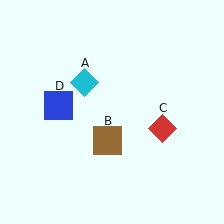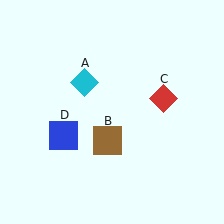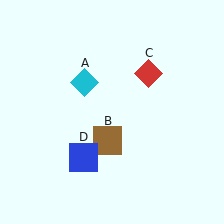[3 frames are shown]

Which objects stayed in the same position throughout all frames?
Cyan diamond (object A) and brown square (object B) remained stationary.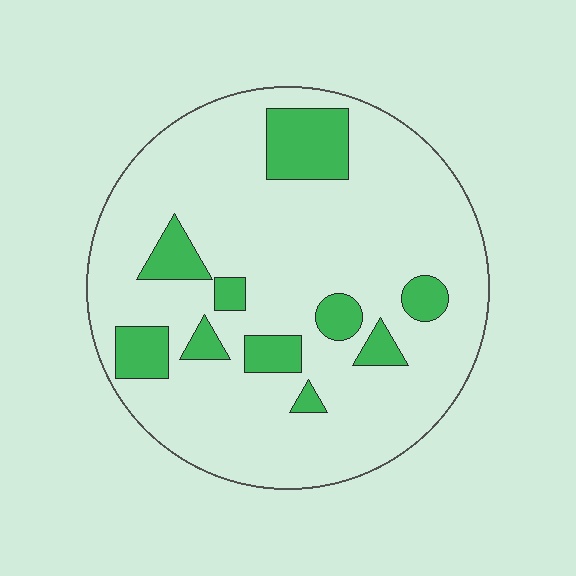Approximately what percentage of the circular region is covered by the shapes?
Approximately 15%.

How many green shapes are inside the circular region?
10.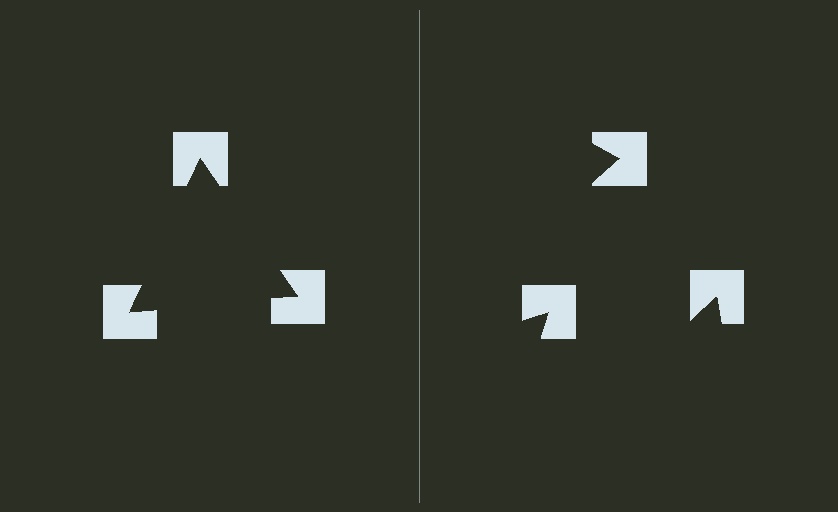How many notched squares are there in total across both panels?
6 — 3 on each side.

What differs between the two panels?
The notched squares are positioned identically on both sides; only the wedge orientations differ. On the left they align to a triangle; on the right they are misaligned.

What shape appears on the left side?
An illusory triangle.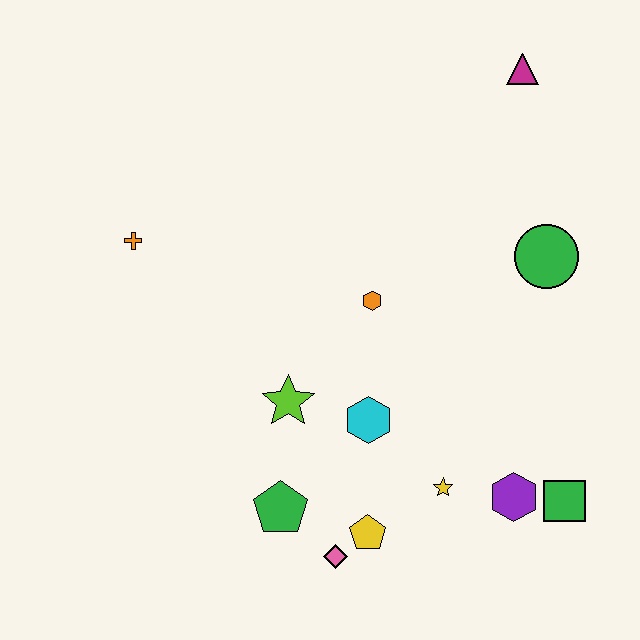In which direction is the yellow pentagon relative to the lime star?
The yellow pentagon is below the lime star.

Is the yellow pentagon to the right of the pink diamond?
Yes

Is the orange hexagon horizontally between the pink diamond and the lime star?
No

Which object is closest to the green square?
The purple hexagon is closest to the green square.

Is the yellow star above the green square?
Yes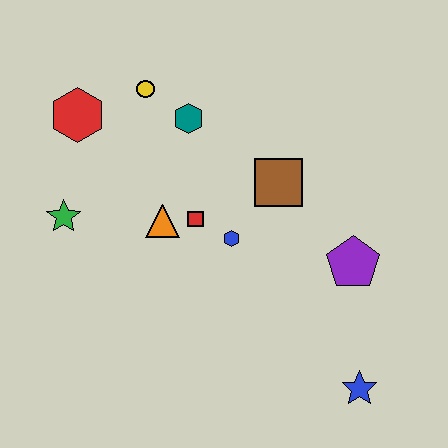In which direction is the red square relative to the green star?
The red square is to the right of the green star.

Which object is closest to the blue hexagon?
The red square is closest to the blue hexagon.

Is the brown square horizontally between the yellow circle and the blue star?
Yes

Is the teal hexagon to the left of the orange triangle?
No